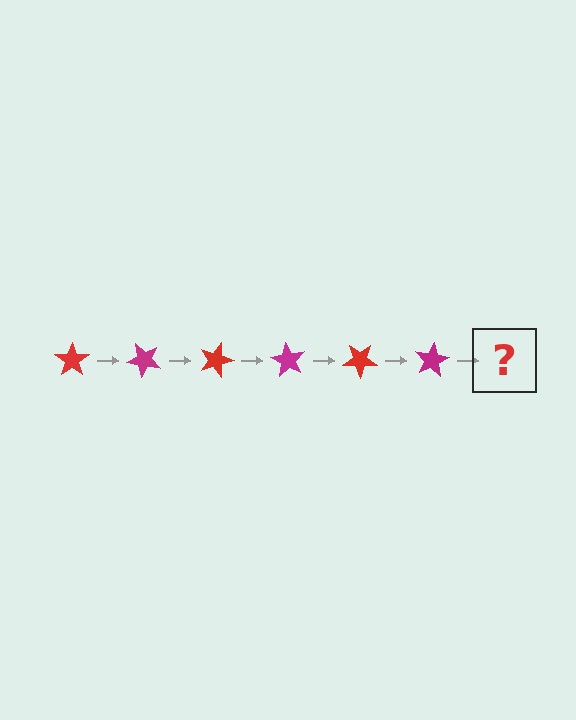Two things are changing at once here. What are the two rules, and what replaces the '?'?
The two rules are that it rotates 45 degrees each step and the color cycles through red and magenta. The '?' should be a red star, rotated 270 degrees from the start.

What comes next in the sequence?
The next element should be a red star, rotated 270 degrees from the start.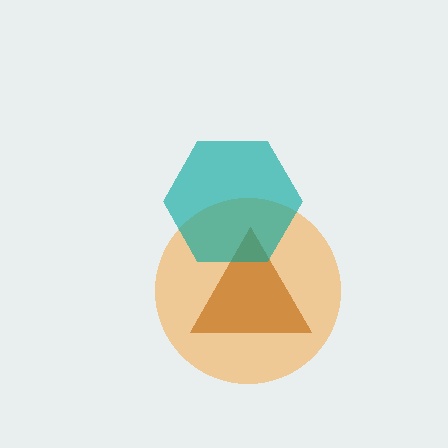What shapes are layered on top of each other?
The layered shapes are: a brown triangle, an orange circle, a teal hexagon.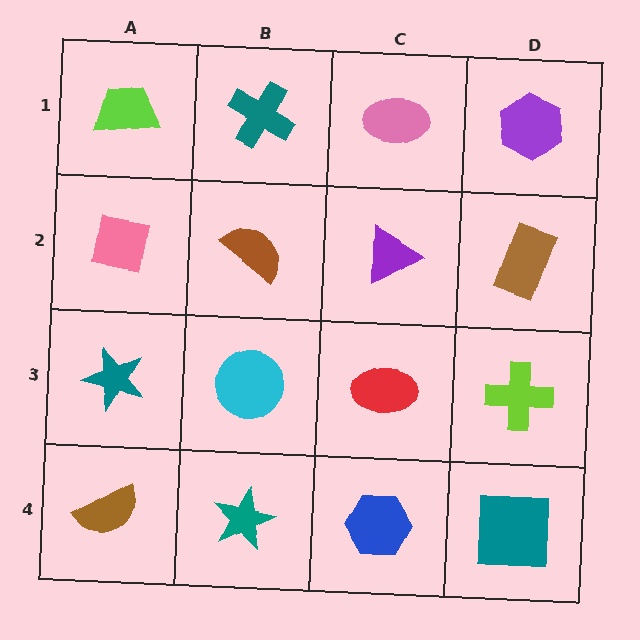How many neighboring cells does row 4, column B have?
3.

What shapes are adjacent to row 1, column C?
A purple triangle (row 2, column C), a teal cross (row 1, column B), a purple hexagon (row 1, column D).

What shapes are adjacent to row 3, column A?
A pink square (row 2, column A), a brown semicircle (row 4, column A), a cyan circle (row 3, column B).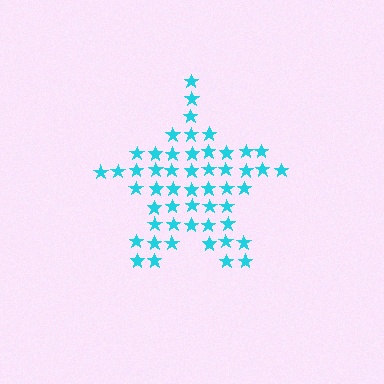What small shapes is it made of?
It is made of small stars.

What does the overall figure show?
The overall figure shows a star.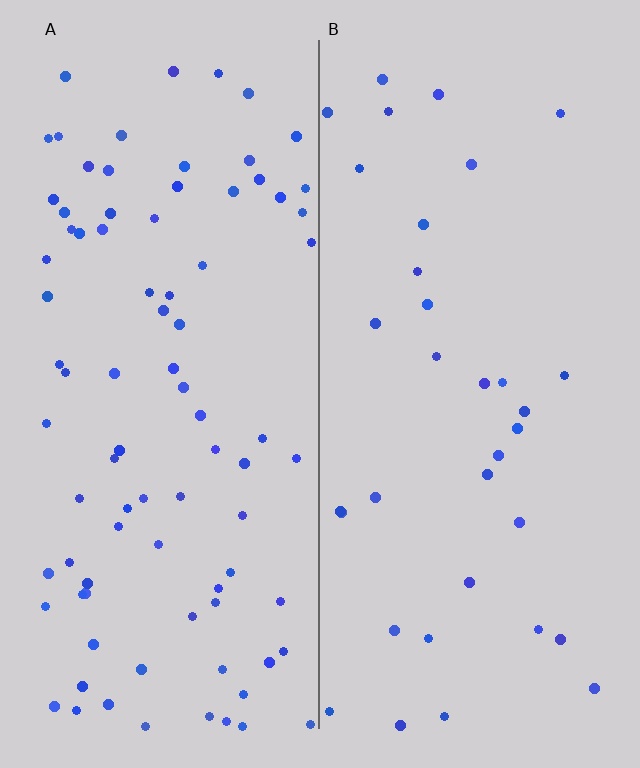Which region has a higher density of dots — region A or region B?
A (the left).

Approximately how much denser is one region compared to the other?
Approximately 2.5× — region A over region B.